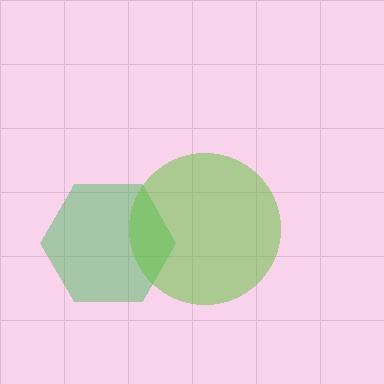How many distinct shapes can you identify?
There are 2 distinct shapes: a green hexagon, a lime circle.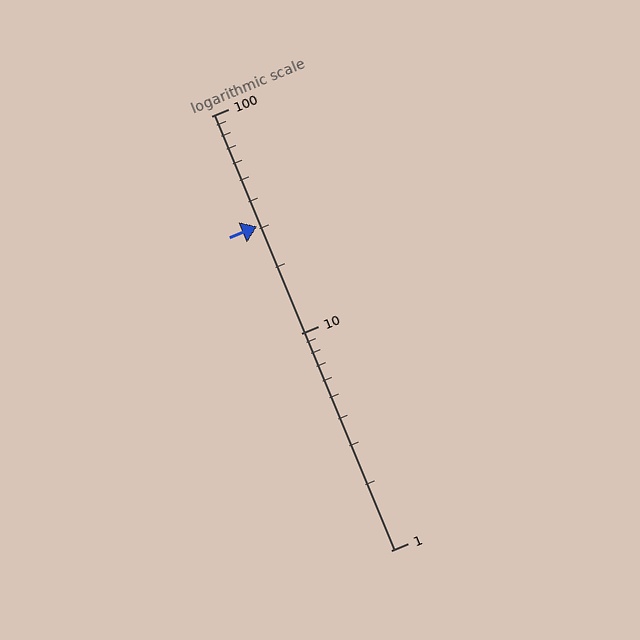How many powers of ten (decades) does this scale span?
The scale spans 2 decades, from 1 to 100.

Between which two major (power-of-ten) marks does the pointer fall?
The pointer is between 10 and 100.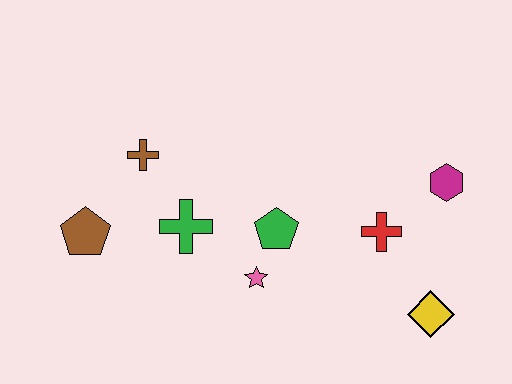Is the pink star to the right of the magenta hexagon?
No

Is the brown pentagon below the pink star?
No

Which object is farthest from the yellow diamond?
The brown pentagon is farthest from the yellow diamond.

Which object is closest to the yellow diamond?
The red cross is closest to the yellow diamond.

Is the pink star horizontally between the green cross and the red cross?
Yes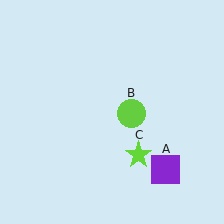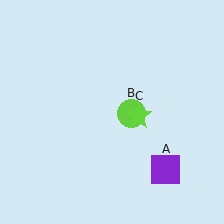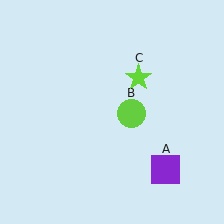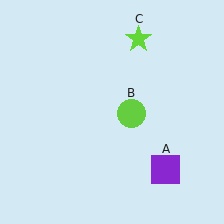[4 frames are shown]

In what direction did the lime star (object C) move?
The lime star (object C) moved up.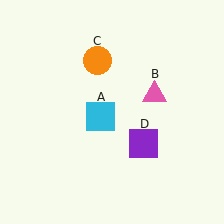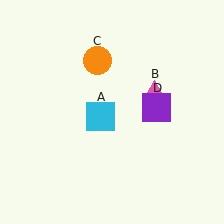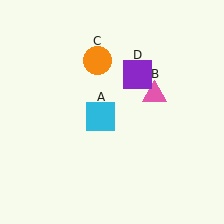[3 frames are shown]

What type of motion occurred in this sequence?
The purple square (object D) rotated counterclockwise around the center of the scene.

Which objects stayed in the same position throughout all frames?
Cyan square (object A) and pink triangle (object B) and orange circle (object C) remained stationary.